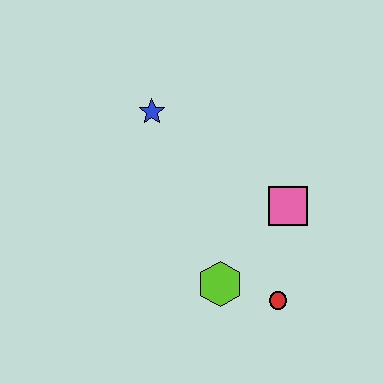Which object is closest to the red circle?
The lime hexagon is closest to the red circle.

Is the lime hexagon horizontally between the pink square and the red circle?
No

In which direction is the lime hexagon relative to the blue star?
The lime hexagon is below the blue star.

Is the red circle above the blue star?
No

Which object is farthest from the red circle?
The blue star is farthest from the red circle.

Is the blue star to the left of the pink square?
Yes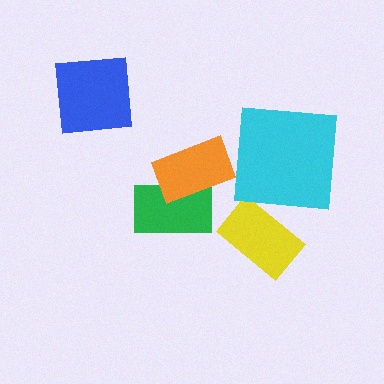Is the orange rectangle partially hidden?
No, no other shape covers it.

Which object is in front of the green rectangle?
The orange rectangle is in front of the green rectangle.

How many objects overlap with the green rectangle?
1 object overlaps with the green rectangle.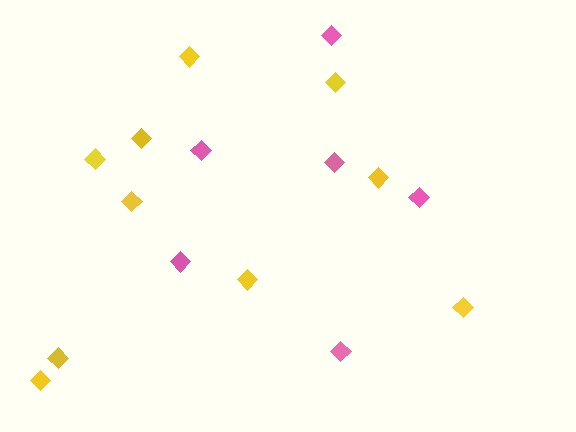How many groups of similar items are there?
There are 2 groups: one group of yellow diamonds (10) and one group of pink diamonds (6).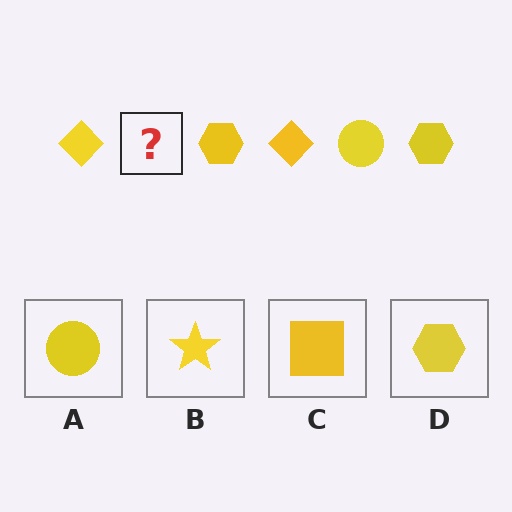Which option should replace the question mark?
Option A.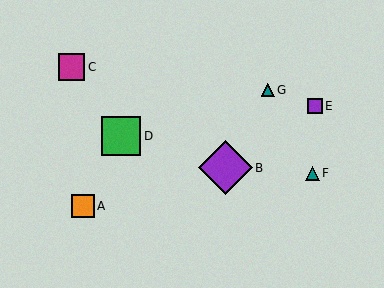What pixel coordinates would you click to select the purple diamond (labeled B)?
Click at (225, 168) to select the purple diamond B.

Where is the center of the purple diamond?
The center of the purple diamond is at (225, 168).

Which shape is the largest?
The purple diamond (labeled B) is the largest.